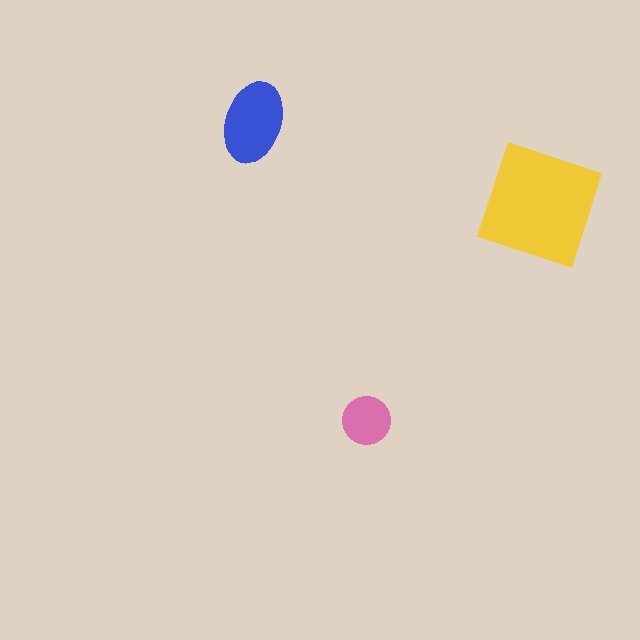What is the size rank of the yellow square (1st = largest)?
1st.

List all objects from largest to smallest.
The yellow square, the blue ellipse, the pink circle.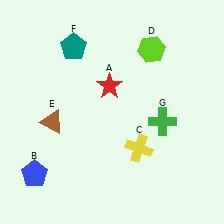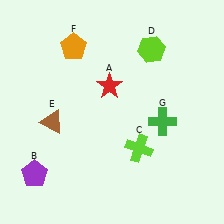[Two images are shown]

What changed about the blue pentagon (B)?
In Image 1, B is blue. In Image 2, it changed to purple.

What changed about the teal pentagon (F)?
In Image 1, F is teal. In Image 2, it changed to orange.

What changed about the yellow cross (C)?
In Image 1, C is yellow. In Image 2, it changed to lime.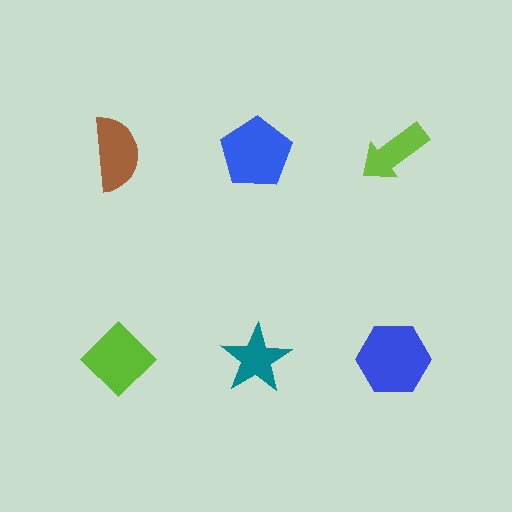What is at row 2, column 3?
A blue hexagon.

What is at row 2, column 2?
A teal star.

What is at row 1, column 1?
A brown semicircle.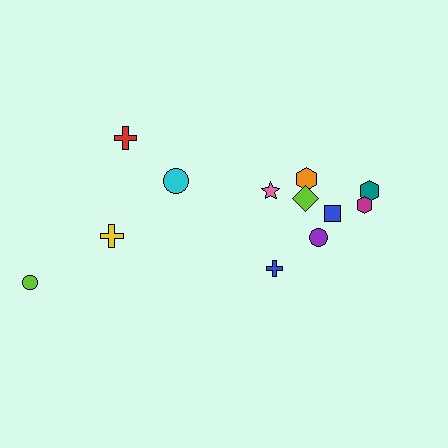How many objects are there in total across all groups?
There are 12 objects.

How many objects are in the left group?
There are 4 objects.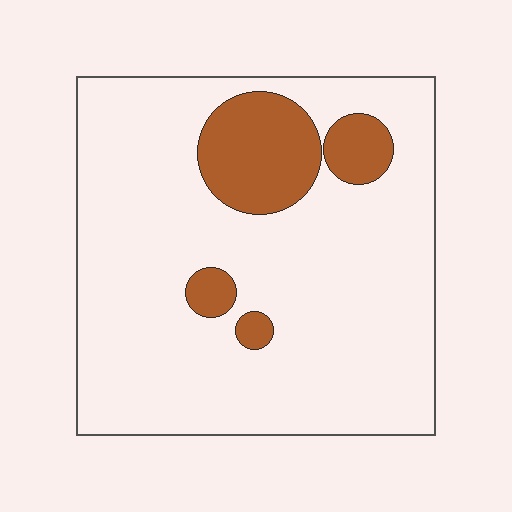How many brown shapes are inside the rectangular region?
4.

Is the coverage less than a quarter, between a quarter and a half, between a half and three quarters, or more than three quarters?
Less than a quarter.